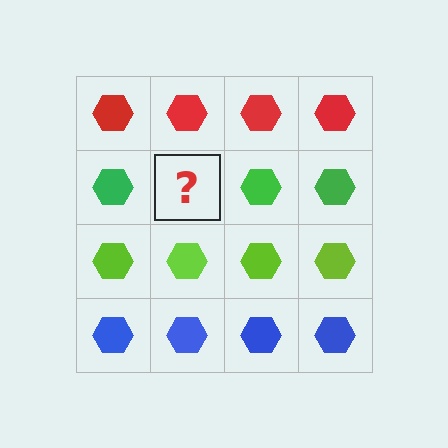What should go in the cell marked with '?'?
The missing cell should contain a green hexagon.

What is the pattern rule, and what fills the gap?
The rule is that each row has a consistent color. The gap should be filled with a green hexagon.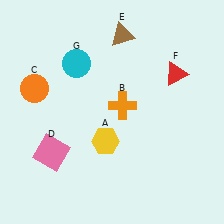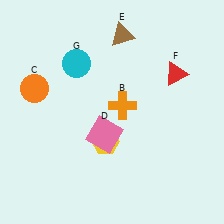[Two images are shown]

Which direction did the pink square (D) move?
The pink square (D) moved right.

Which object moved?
The pink square (D) moved right.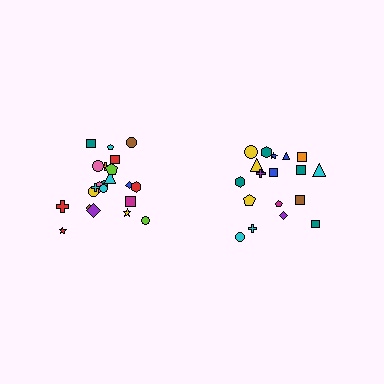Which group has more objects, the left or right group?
The left group.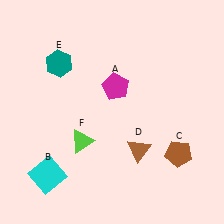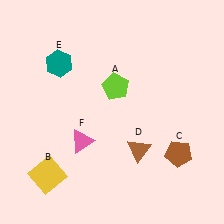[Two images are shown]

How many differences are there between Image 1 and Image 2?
There are 3 differences between the two images.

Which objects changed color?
A changed from magenta to lime. B changed from cyan to yellow. F changed from lime to pink.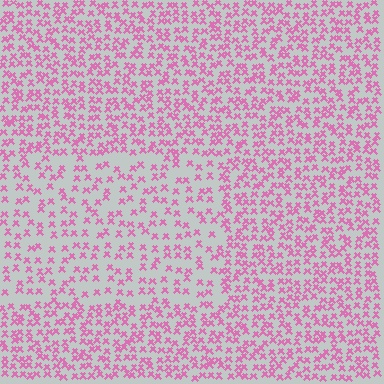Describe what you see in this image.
The image contains small pink elements arranged at two different densities. A rectangle-shaped region is visible where the elements are less densely packed than the surrounding area.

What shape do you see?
I see a rectangle.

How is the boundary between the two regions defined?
The boundary is defined by a change in element density (approximately 1.8x ratio). All elements are the same color, size, and shape.